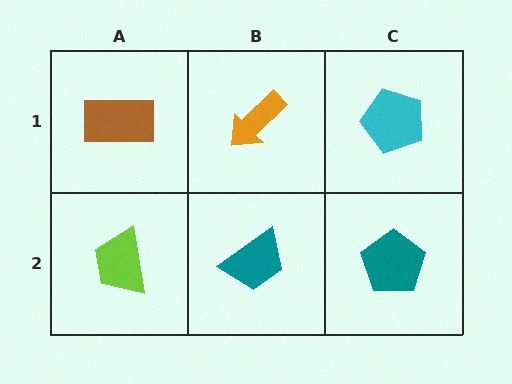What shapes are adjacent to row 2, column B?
An orange arrow (row 1, column B), a lime trapezoid (row 2, column A), a teal pentagon (row 2, column C).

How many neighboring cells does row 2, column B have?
3.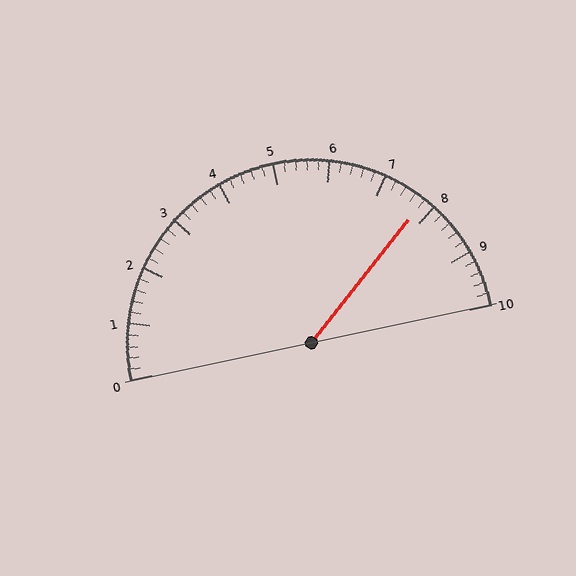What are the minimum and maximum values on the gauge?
The gauge ranges from 0 to 10.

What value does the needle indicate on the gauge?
The needle indicates approximately 7.8.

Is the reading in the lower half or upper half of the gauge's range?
The reading is in the upper half of the range (0 to 10).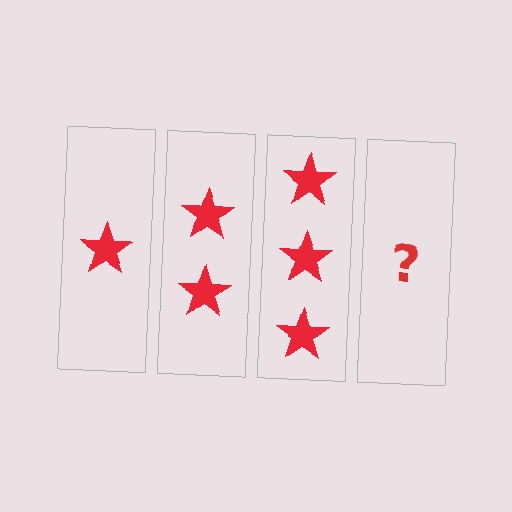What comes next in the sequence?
The next element should be 4 stars.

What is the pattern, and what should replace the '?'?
The pattern is that each step adds one more star. The '?' should be 4 stars.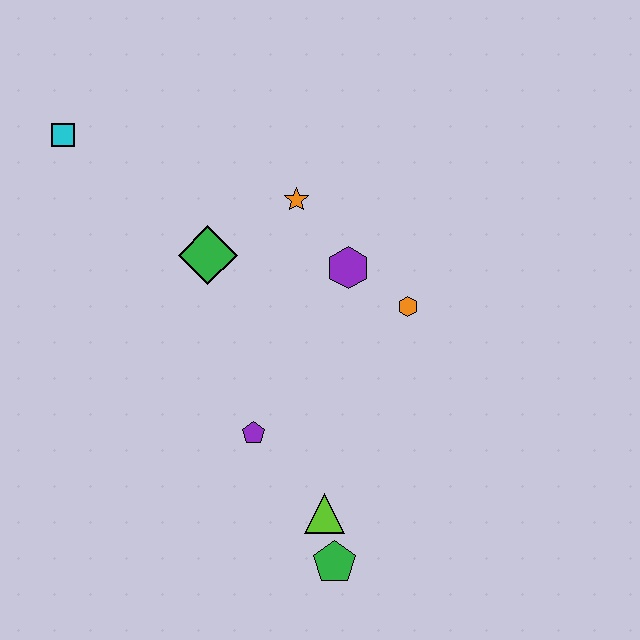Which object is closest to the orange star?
The purple hexagon is closest to the orange star.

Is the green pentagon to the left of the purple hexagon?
Yes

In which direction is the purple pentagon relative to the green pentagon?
The purple pentagon is above the green pentagon.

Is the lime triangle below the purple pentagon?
Yes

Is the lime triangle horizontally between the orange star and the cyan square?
No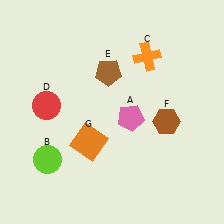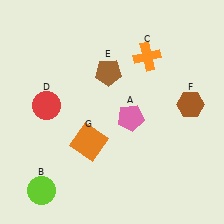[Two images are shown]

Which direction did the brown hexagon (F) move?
The brown hexagon (F) moved right.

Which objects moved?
The objects that moved are: the lime circle (B), the brown hexagon (F).